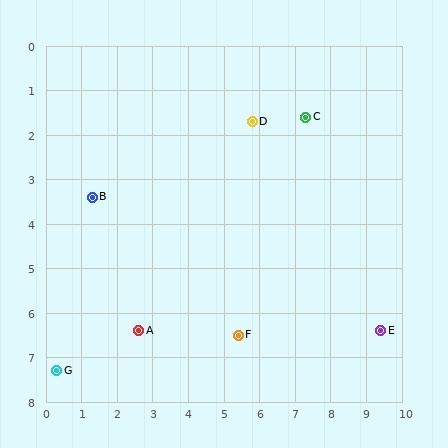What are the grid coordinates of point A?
Point A is at approximately (2.6, 6.4).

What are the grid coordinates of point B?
Point B is at approximately (1.3, 3.4).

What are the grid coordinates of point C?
Point C is at approximately (7.3, 1.6).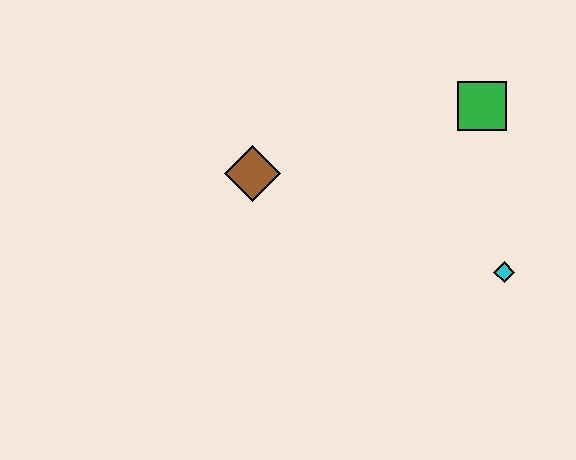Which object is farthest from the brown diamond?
The cyan diamond is farthest from the brown diamond.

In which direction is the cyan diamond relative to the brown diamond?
The cyan diamond is to the right of the brown diamond.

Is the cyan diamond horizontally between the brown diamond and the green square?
No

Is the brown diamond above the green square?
No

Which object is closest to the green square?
The cyan diamond is closest to the green square.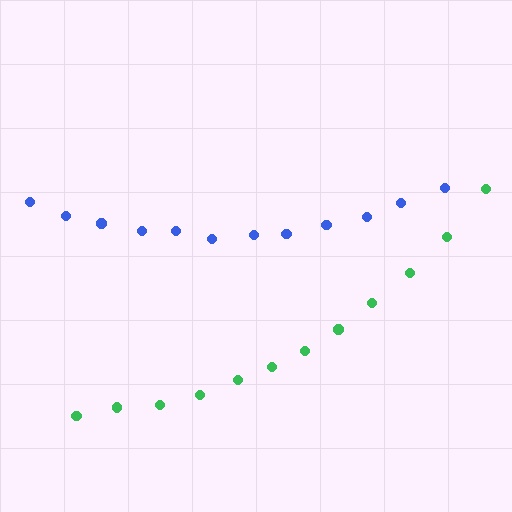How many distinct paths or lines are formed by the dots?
There are 2 distinct paths.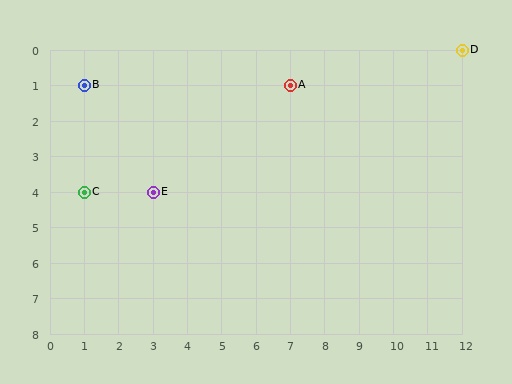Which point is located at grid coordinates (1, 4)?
Point C is at (1, 4).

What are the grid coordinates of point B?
Point B is at grid coordinates (1, 1).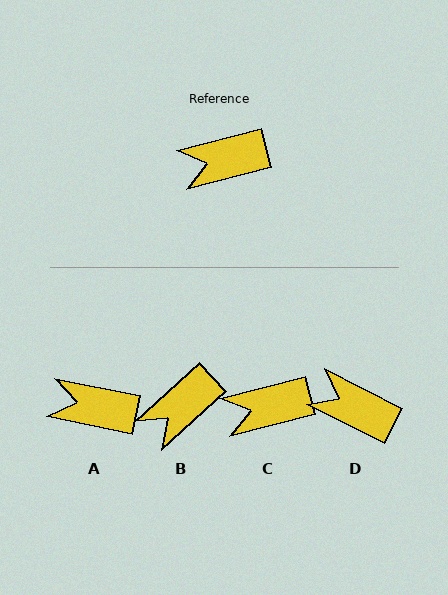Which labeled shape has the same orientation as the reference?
C.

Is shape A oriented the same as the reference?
No, it is off by about 26 degrees.